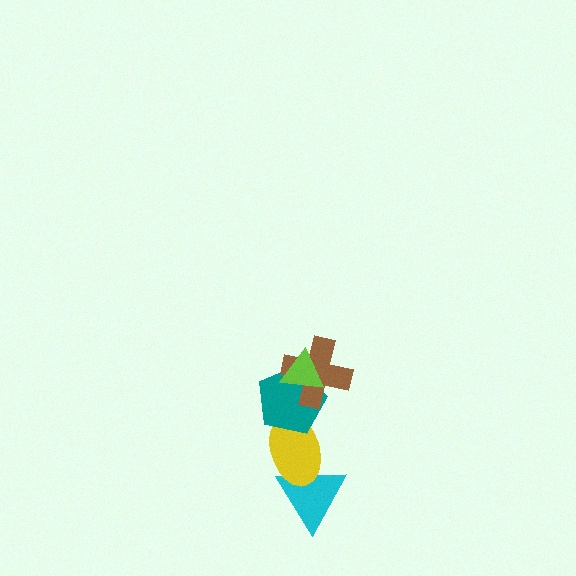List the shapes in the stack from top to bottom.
From top to bottom: the lime triangle, the brown cross, the teal pentagon, the yellow ellipse, the cyan triangle.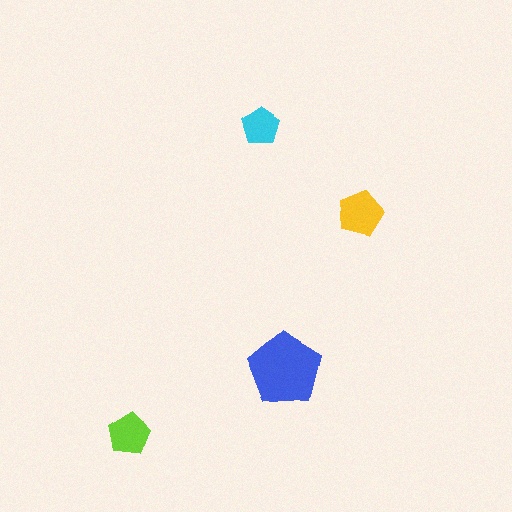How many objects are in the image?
There are 4 objects in the image.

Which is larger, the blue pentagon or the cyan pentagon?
The blue one.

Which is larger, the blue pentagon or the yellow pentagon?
The blue one.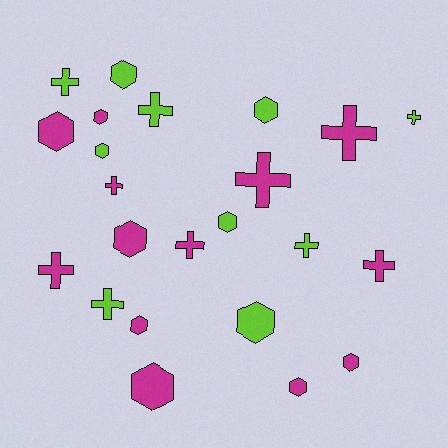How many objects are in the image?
There are 23 objects.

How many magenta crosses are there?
There are 6 magenta crosses.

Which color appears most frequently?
Magenta, with 13 objects.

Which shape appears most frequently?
Hexagon, with 12 objects.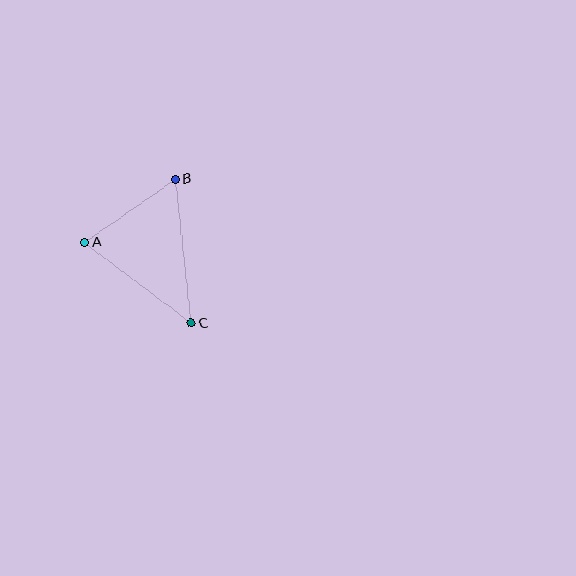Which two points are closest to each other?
Points A and B are closest to each other.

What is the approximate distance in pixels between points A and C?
The distance between A and C is approximately 134 pixels.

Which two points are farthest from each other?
Points B and C are farthest from each other.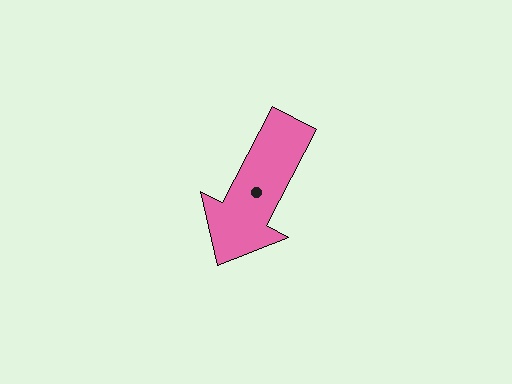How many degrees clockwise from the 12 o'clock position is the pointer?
Approximately 208 degrees.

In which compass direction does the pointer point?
Southwest.